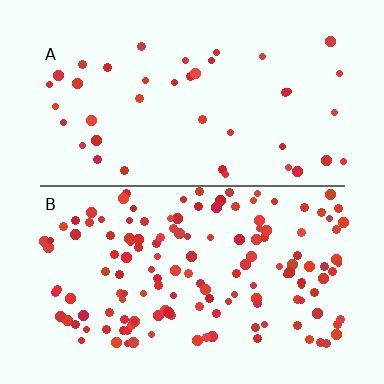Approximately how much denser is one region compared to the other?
Approximately 3.4× — region B over region A.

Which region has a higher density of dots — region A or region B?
B (the bottom).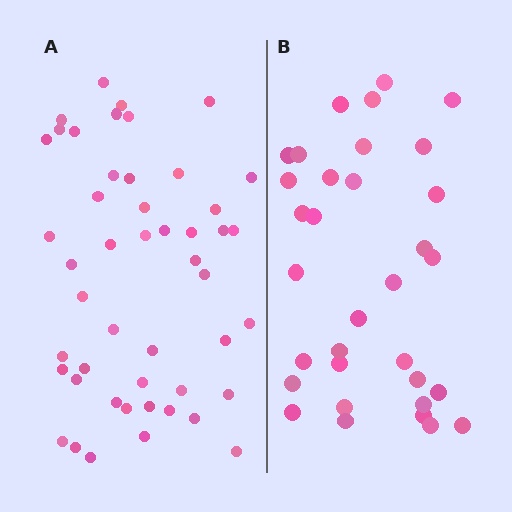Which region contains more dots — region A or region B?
Region A (the left region) has more dots.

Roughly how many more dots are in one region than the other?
Region A has approximately 15 more dots than region B.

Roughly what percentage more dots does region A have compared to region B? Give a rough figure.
About 45% more.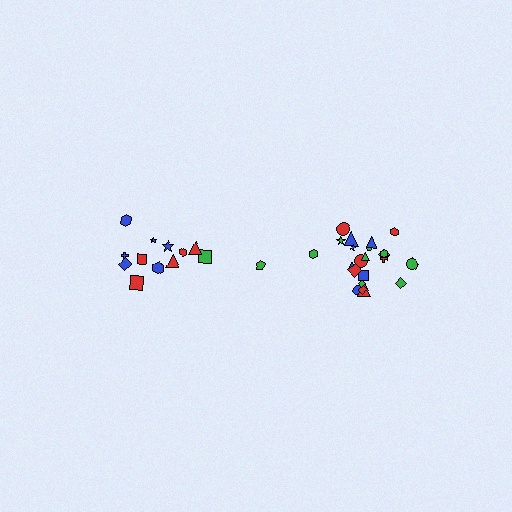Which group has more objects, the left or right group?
The right group.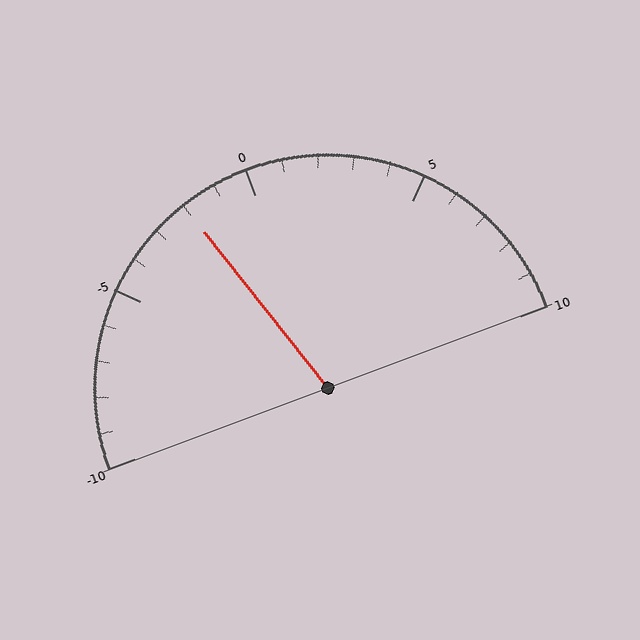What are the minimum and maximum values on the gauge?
The gauge ranges from -10 to 10.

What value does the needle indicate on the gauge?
The needle indicates approximately -2.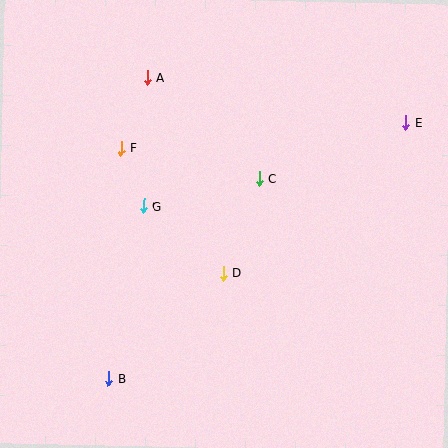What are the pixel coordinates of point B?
Point B is at (108, 378).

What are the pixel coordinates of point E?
Point E is at (406, 123).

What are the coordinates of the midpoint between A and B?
The midpoint between A and B is at (128, 228).